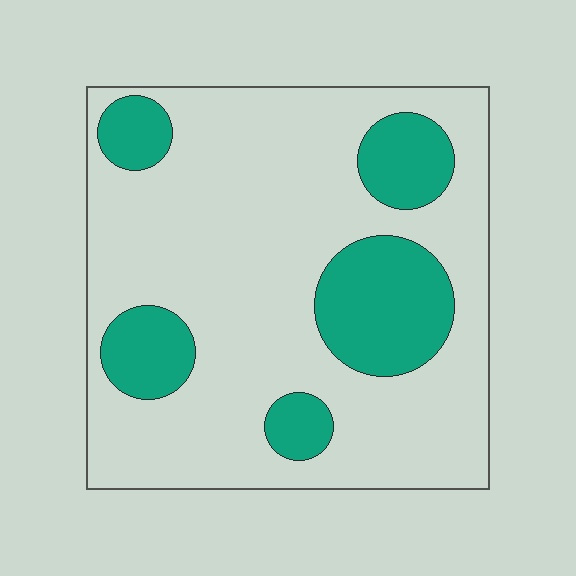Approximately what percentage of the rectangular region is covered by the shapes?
Approximately 25%.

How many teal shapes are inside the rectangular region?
5.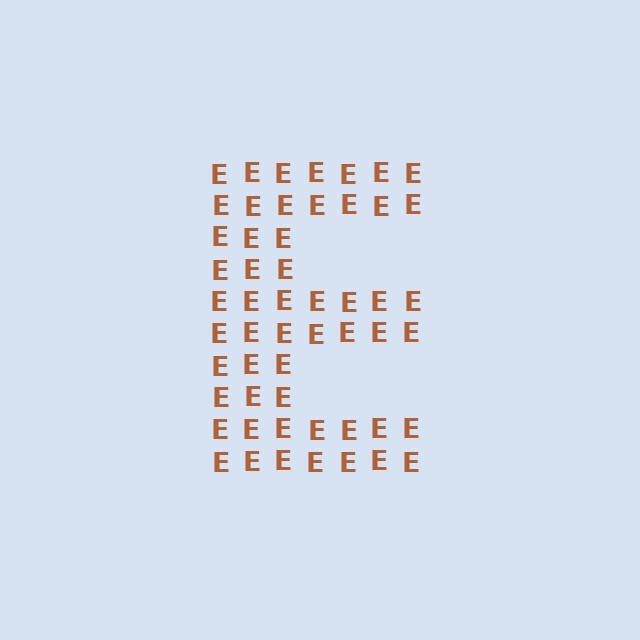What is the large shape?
The large shape is the letter E.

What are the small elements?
The small elements are letter E's.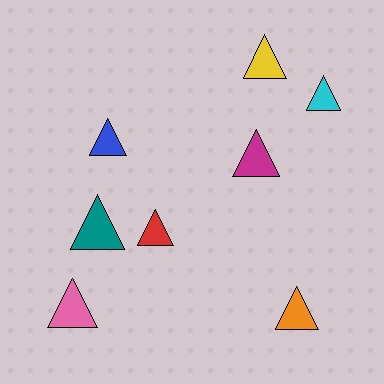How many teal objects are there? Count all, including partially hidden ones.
There is 1 teal object.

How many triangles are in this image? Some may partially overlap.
There are 8 triangles.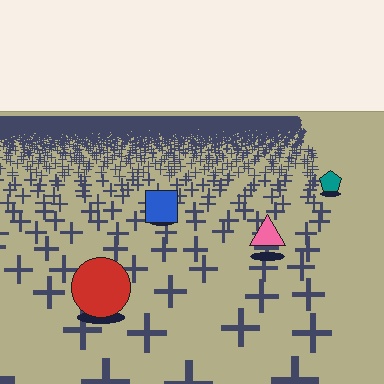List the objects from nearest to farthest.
From nearest to farthest: the red circle, the pink triangle, the blue square, the teal pentagon.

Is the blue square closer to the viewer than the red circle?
No. The red circle is closer — you can tell from the texture gradient: the ground texture is coarser near it.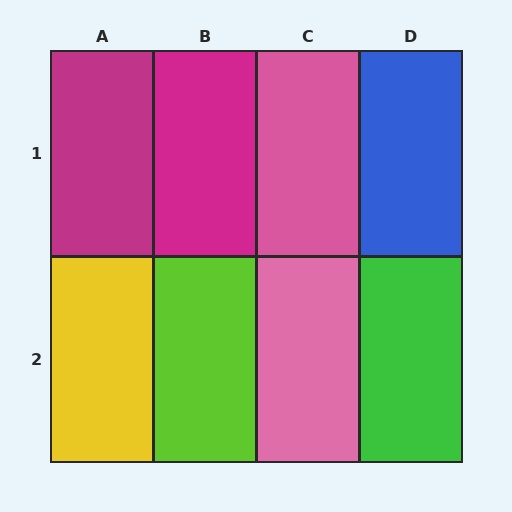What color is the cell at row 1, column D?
Blue.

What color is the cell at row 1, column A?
Magenta.